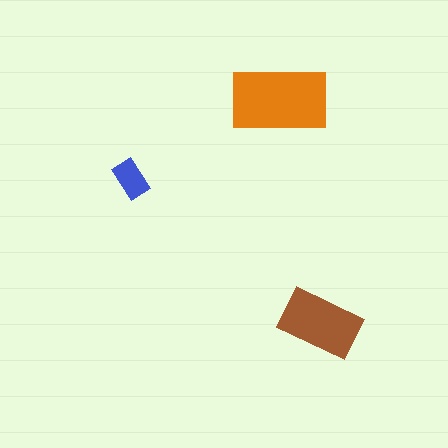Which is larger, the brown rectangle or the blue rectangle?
The brown one.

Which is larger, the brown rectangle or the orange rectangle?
The orange one.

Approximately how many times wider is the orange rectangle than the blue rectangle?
About 2.5 times wider.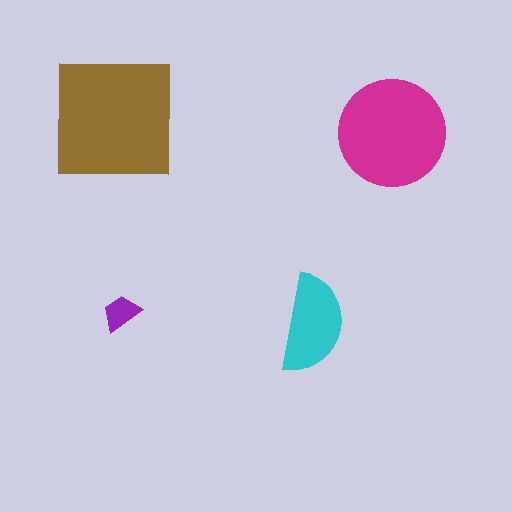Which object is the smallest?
The purple trapezoid.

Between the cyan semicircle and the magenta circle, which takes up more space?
The magenta circle.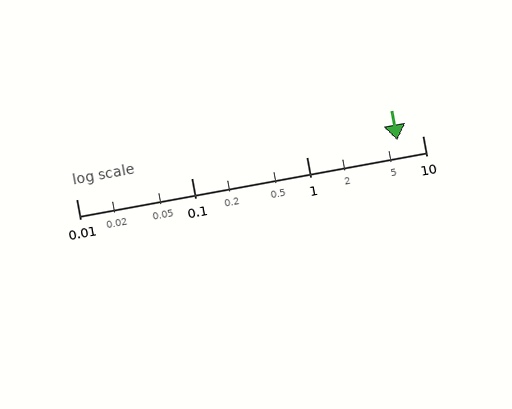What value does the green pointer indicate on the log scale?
The pointer indicates approximately 6.1.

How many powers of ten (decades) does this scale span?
The scale spans 3 decades, from 0.01 to 10.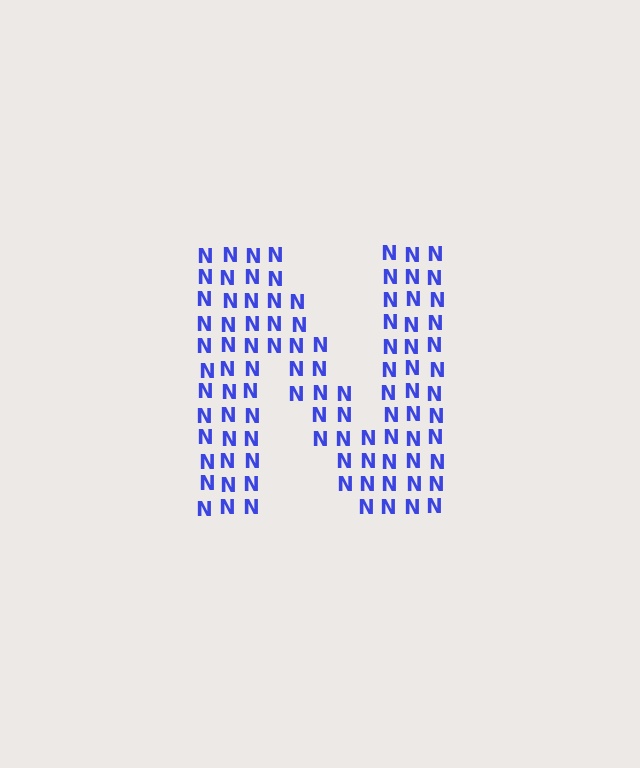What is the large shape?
The large shape is the letter N.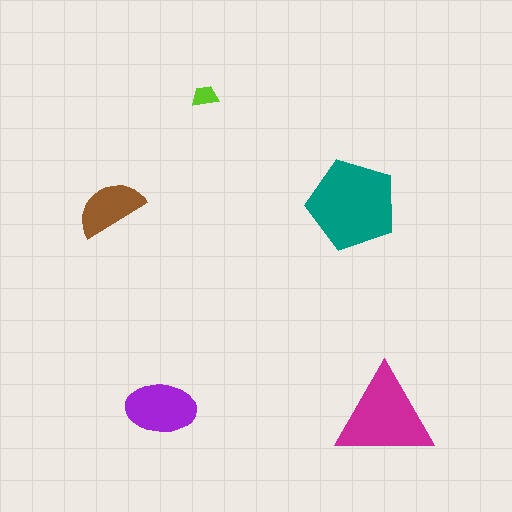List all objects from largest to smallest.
The teal pentagon, the magenta triangle, the purple ellipse, the brown semicircle, the lime trapezoid.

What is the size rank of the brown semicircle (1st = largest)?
4th.